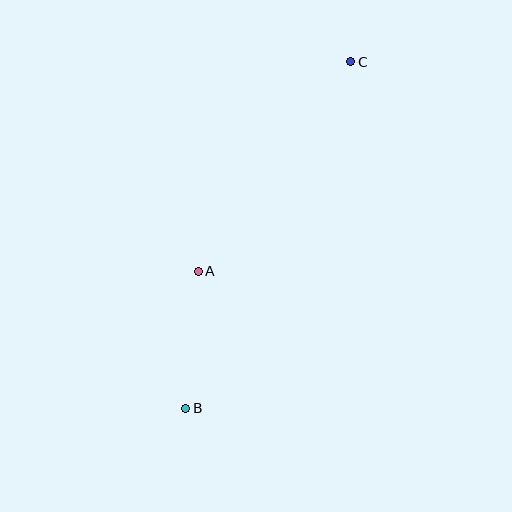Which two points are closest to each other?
Points A and B are closest to each other.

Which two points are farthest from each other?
Points B and C are farthest from each other.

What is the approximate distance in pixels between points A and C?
The distance between A and C is approximately 259 pixels.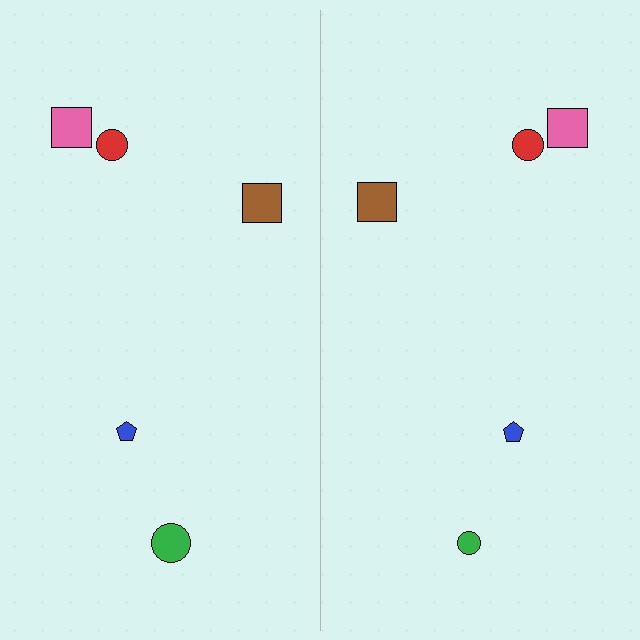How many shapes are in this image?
There are 10 shapes in this image.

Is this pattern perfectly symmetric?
No, the pattern is not perfectly symmetric. The green circle on the right side has a different size than its mirror counterpart.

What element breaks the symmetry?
The green circle on the right side has a different size than its mirror counterpart.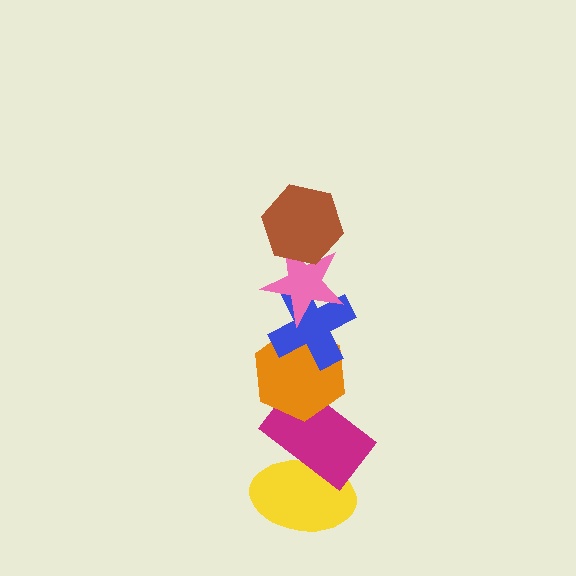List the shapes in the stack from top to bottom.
From top to bottom: the brown hexagon, the pink star, the blue cross, the orange hexagon, the magenta rectangle, the yellow ellipse.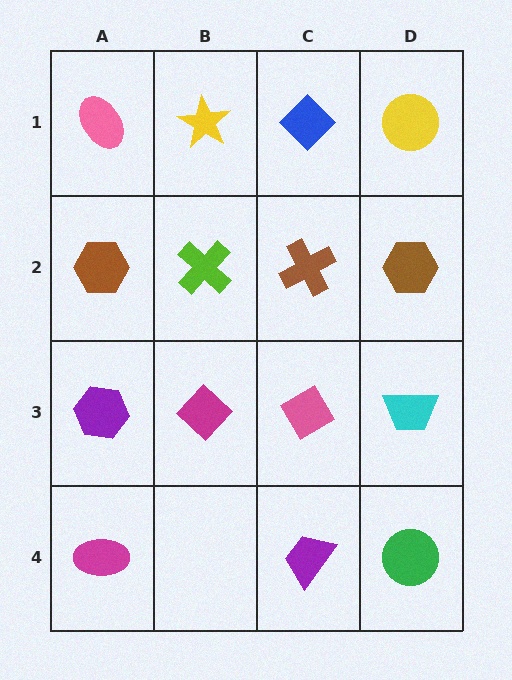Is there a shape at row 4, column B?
No, that cell is empty.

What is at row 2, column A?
A brown hexagon.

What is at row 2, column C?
A brown cross.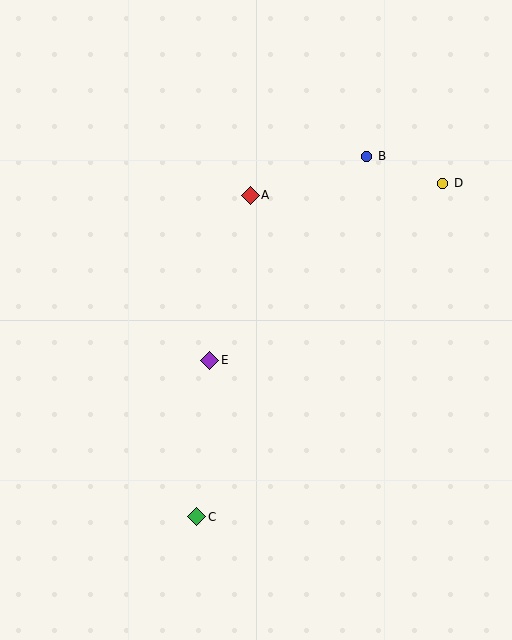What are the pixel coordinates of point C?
Point C is at (197, 517).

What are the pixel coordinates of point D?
Point D is at (443, 183).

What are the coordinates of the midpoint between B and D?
The midpoint between B and D is at (405, 170).